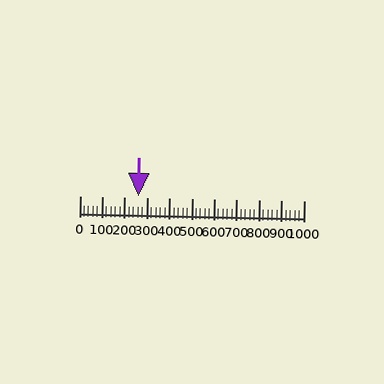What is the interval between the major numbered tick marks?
The major tick marks are spaced 100 units apart.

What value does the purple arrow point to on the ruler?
The purple arrow points to approximately 260.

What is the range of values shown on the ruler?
The ruler shows values from 0 to 1000.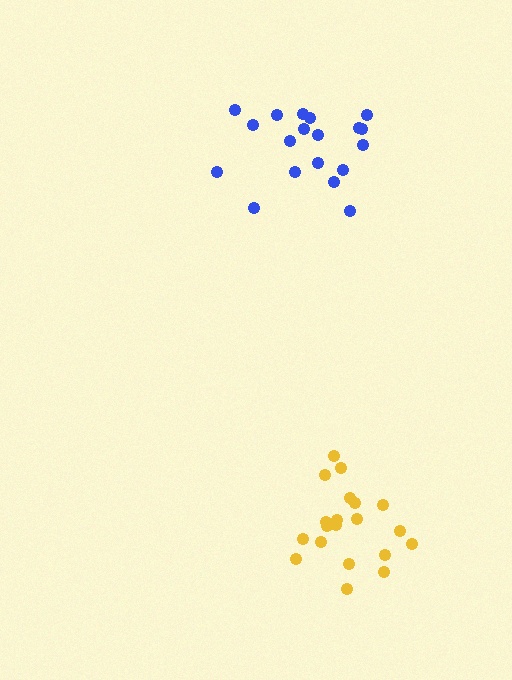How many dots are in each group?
Group 1: 19 dots, Group 2: 20 dots (39 total).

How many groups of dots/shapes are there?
There are 2 groups.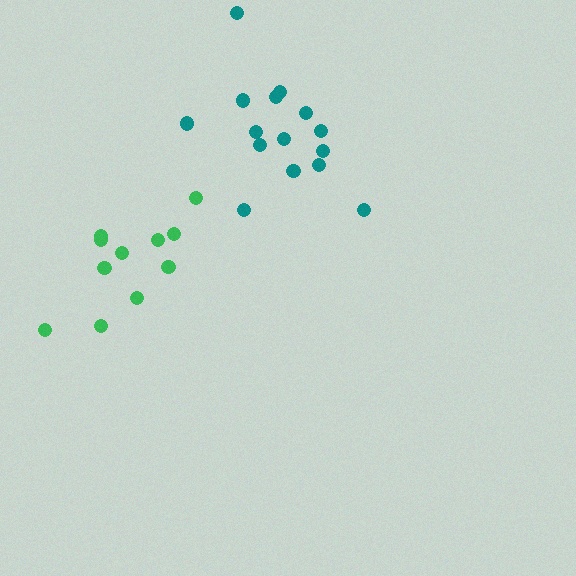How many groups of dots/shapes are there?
There are 2 groups.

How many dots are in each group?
Group 1: 11 dots, Group 2: 15 dots (26 total).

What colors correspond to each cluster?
The clusters are colored: green, teal.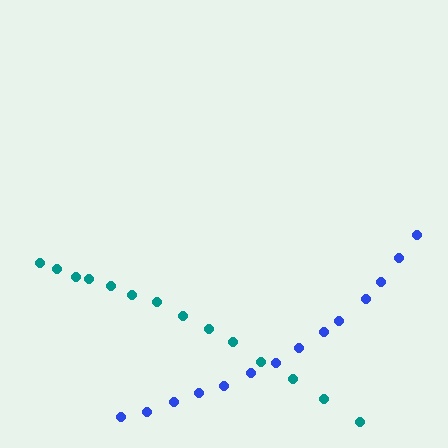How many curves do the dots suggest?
There are 2 distinct paths.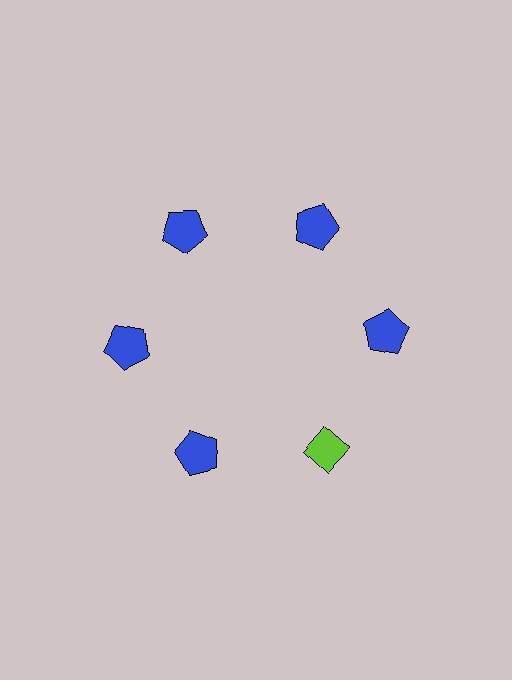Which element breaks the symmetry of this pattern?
The lime diamond at roughly the 5 o'clock position breaks the symmetry. All other shapes are blue pentagons.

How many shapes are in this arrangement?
There are 6 shapes arranged in a ring pattern.